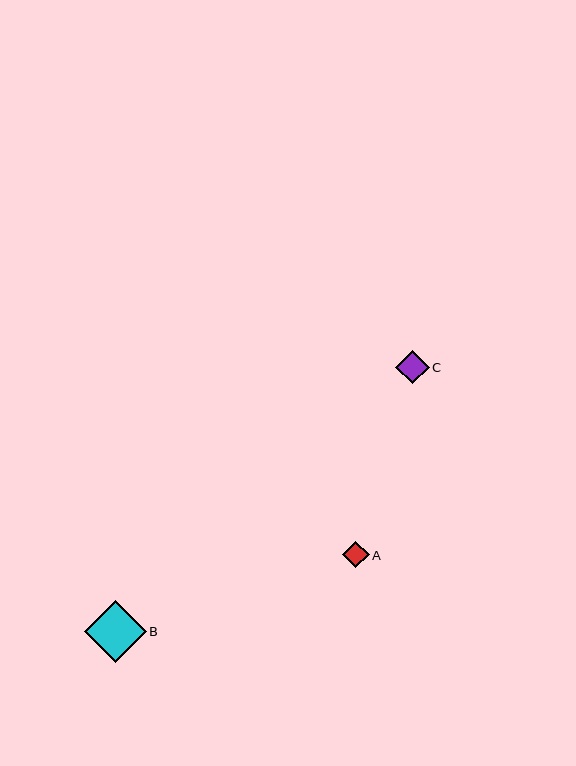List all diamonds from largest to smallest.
From largest to smallest: B, C, A.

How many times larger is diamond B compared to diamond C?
Diamond B is approximately 1.8 times the size of diamond C.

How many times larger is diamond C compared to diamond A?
Diamond C is approximately 1.3 times the size of diamond A.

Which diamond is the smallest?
Diamond A is the smallest with a size of approximately 27 pixels.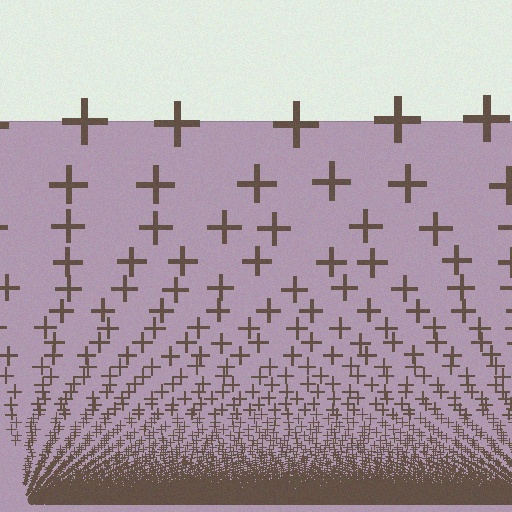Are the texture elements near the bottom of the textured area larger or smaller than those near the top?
Smaller. The gradient is inverted — elements near the bottom are smaller and denser.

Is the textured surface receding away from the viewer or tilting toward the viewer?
The surface appears to tilt toward the viewer. Texture elements get larger and sparser toward the top.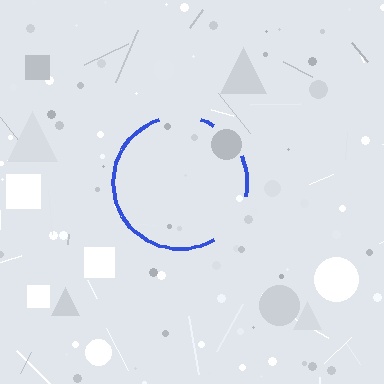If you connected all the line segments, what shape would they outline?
They would outline a circle.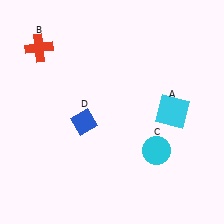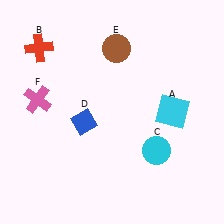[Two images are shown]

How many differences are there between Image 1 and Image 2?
There are 2 differences between the two images.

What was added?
A brown circle (E), a pink cross (F) were added in Image 2.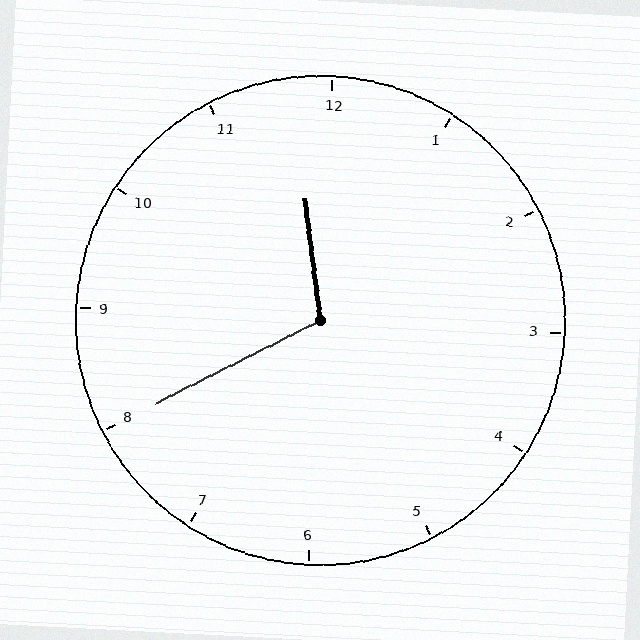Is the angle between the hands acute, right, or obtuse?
It is obtuse.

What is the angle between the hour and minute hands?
Approximately 110 degrees.